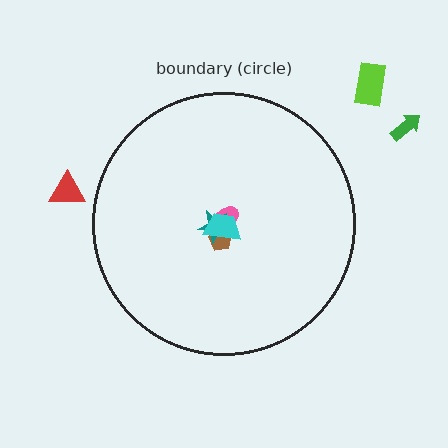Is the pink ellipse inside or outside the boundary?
Inside.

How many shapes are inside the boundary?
4 inside, 3 outside.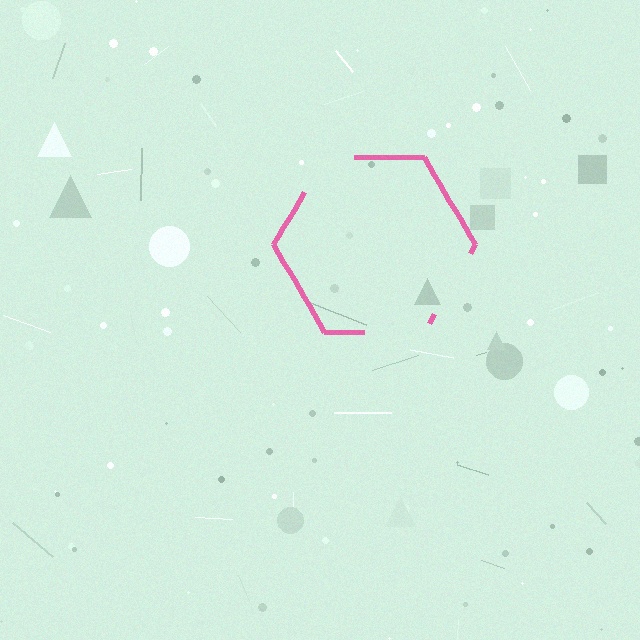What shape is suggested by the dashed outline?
The dashed outline suggests a hexagon.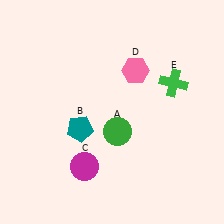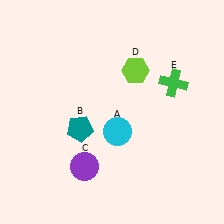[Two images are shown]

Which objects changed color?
A changed from green to cyan. C changed from magenta to purple. D changed from pink to lime.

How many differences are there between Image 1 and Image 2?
There are 3 differences between the two images.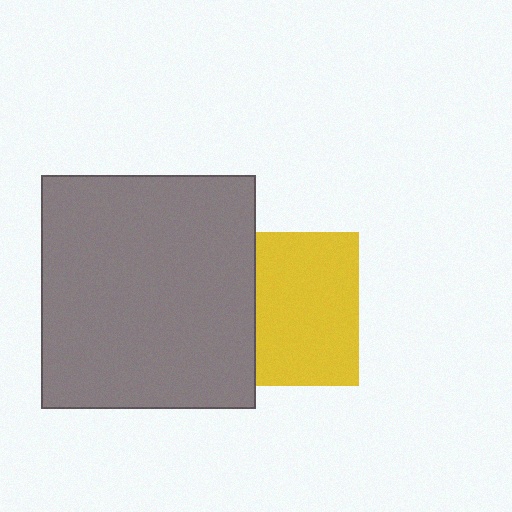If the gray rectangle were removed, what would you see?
You would see the complete yellow square.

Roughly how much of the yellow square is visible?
Most of it is visible (roughly 68%).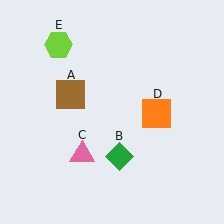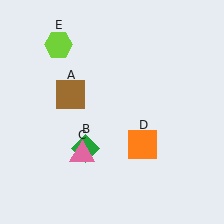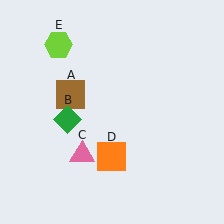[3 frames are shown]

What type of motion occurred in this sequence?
The green diamond (object B), orange square (object D) rotated clockwise around the center of the scene.